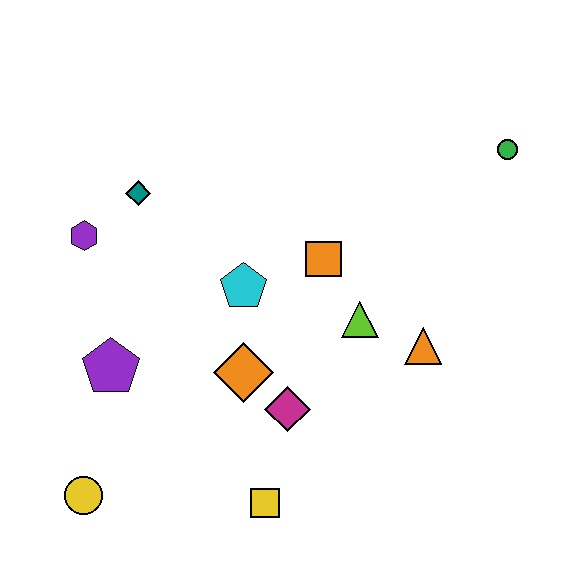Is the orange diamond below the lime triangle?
Yes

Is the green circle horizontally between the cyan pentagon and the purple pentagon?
No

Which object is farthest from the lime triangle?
The yellow circle is farthest from the lime triangle.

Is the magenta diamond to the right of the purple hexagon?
Yes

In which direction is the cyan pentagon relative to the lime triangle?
The cyan pentagon is to the left of the lime triangle.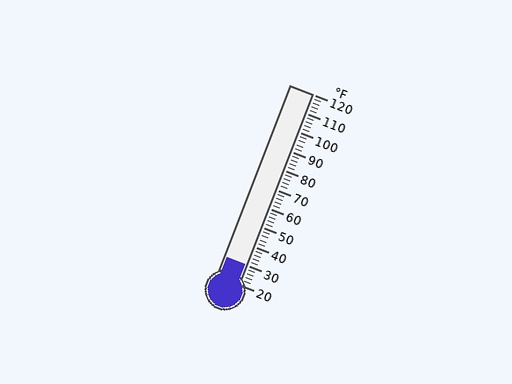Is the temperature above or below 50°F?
The temperature is below 50°F.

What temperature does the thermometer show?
The thermometer shows approximately 30°F.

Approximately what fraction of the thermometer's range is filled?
The thermometer is filled to approximately 10% of its range.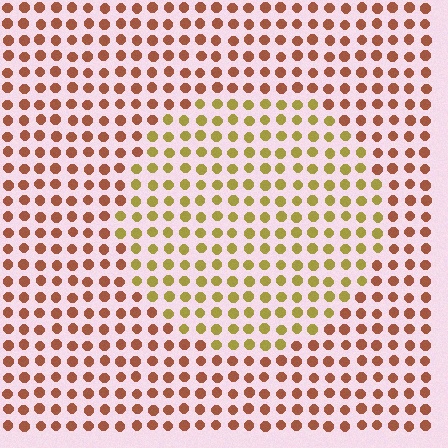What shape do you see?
I see a circle.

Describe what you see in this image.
The image is filled with small brown elements in a uniform arrangement. A circle-shaped region is visible where the elements are tinted to a slightly different hue, forming a subtle color boundary.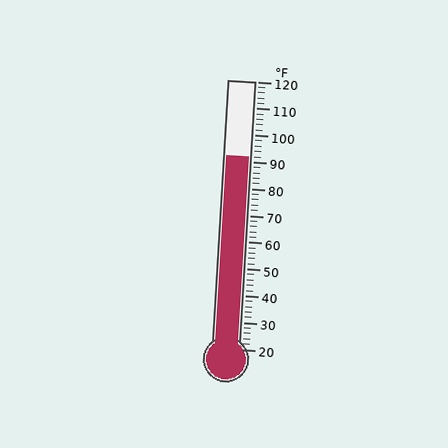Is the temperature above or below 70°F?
The temperature is above 70°F.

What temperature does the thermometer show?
The thermometer shows approximately 92°F.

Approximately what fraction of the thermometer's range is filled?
The thermometer is filled to approximately 70% of its range.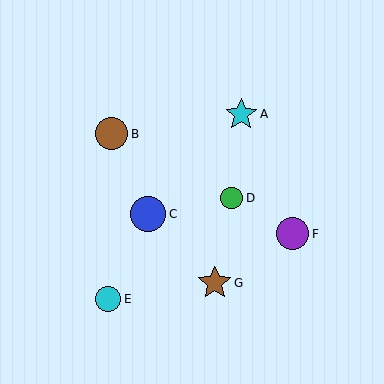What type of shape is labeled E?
Shape E is a cyan circle.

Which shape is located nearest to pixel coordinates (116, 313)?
The cyan circle (labeled E) at (108, 299) is nearest to that location.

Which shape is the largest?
The blue circle (labeled C) is the largest.